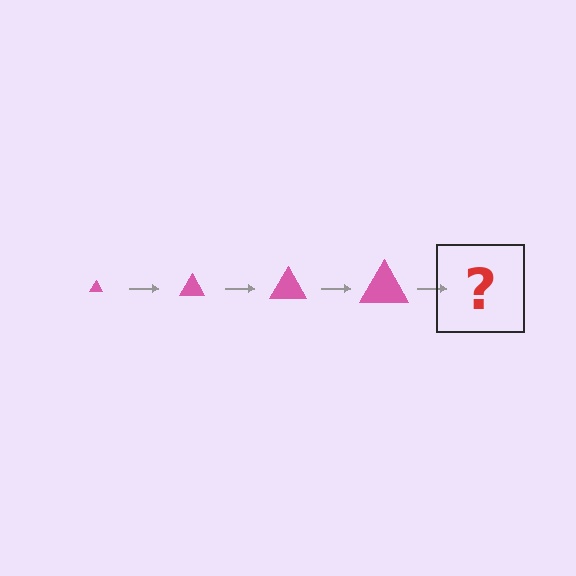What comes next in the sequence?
The next element should be a pink triangle, larger than the previous one.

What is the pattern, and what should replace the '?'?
The pattern is that the triangle gets progressively larger each step. The '?' should be a pink triangle, larger than the previous one.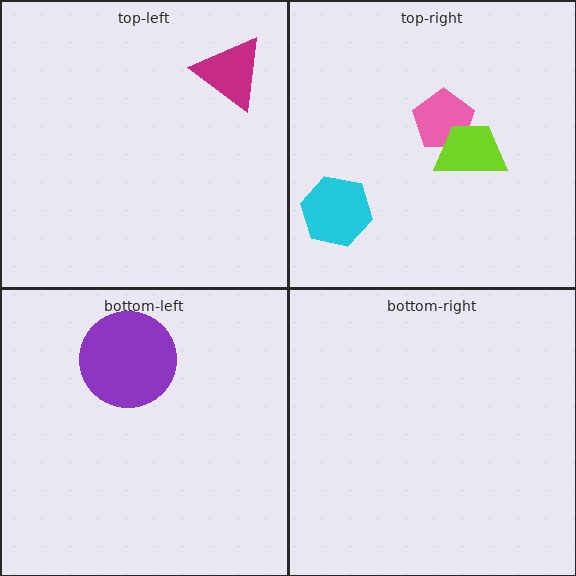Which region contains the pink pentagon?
The top-right region.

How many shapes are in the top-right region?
3.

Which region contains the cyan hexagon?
The top-right region.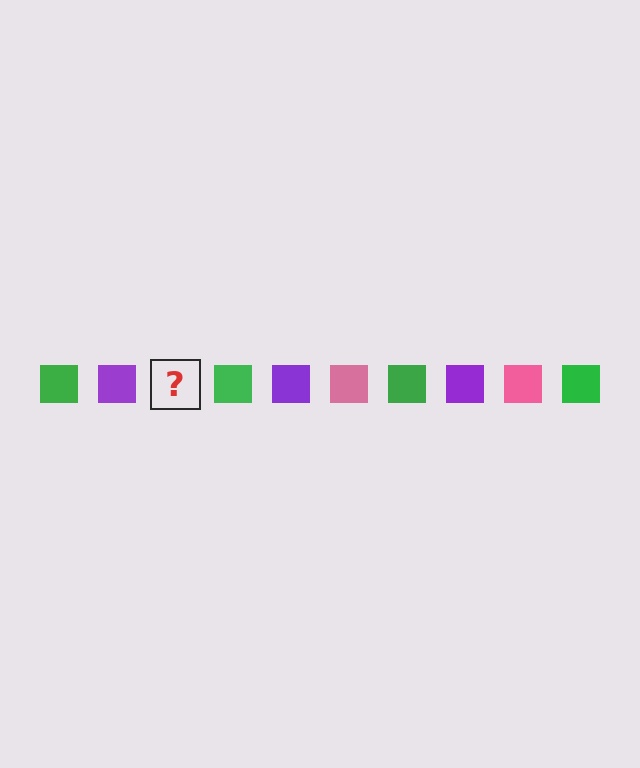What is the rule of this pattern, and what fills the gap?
The rule is that the pattern cycles through green, purple, pink squares. The gap should be filled with a pink square.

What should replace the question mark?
The question mark should be replaced with a pink square.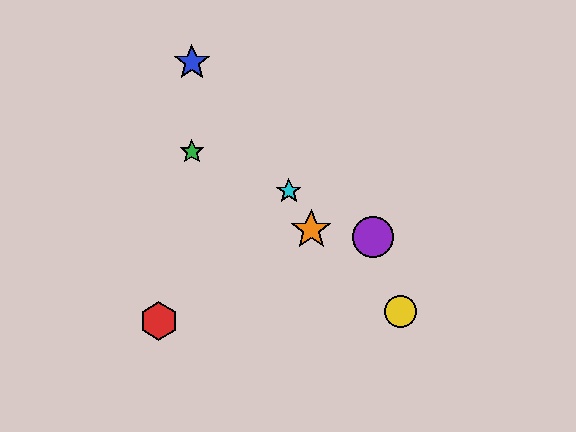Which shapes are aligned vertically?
The blue star, the green star are aligned vertically.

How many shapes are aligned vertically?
2 shapes (the blue star, the green star) are aligned vertically.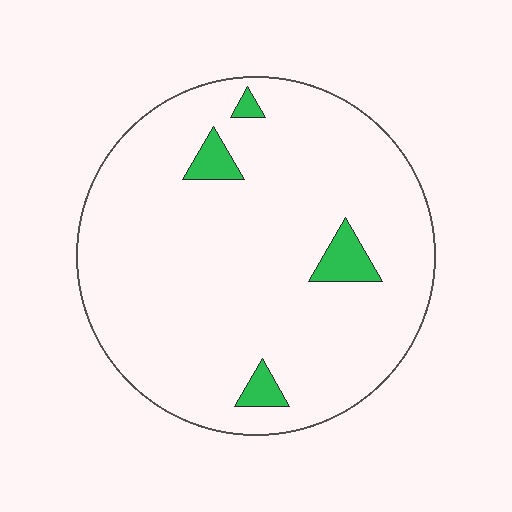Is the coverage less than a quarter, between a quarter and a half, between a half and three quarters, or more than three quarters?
Less than a quarter.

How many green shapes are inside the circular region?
4.